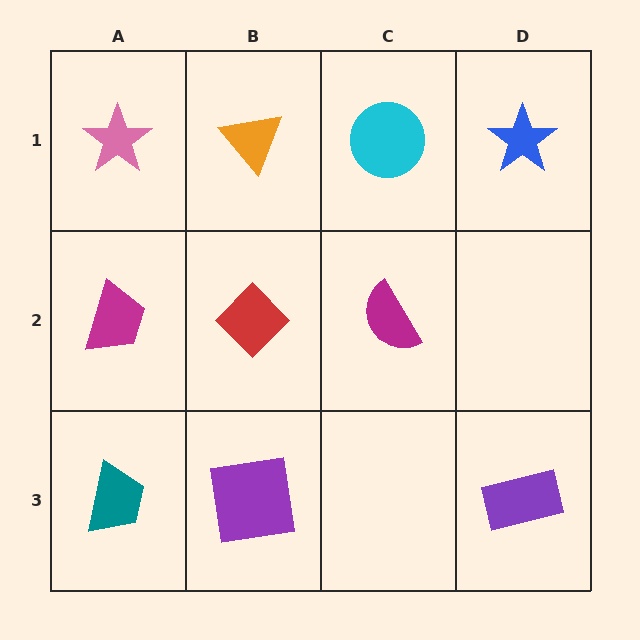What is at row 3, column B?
A purple square.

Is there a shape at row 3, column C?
No, that cell is empty.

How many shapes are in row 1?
4 shapes.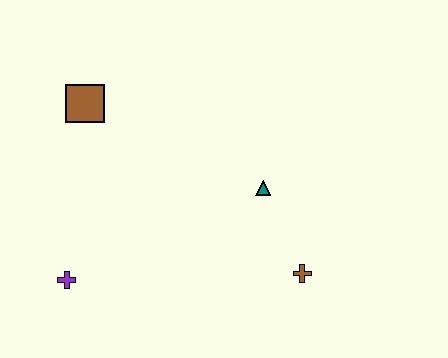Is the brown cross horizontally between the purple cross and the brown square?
No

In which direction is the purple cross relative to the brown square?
The purple cross is below the brown square.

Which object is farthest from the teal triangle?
The purple cross is farthest from the teal triangle.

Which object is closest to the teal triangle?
The brown cross is closest to the teal triangle.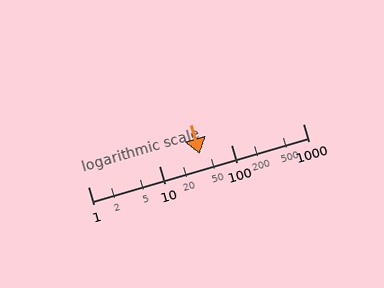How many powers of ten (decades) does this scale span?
The scale spans 3 decades, from 1 to 1000.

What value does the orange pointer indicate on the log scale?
The pointer indicates approximately 36.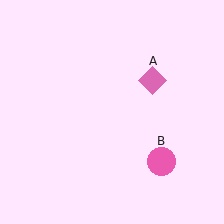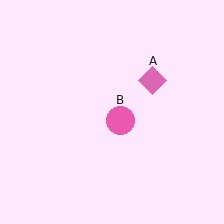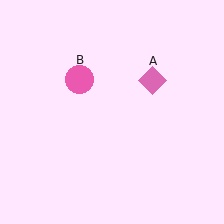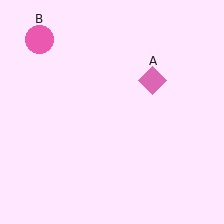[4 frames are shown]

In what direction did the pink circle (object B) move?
The pink circle (object B) moved up and to the left.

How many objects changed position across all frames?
1 object changed position: pink circle (object B).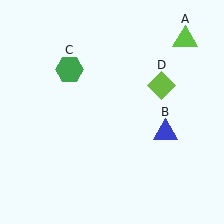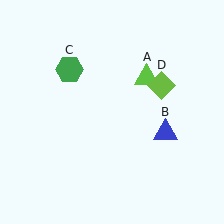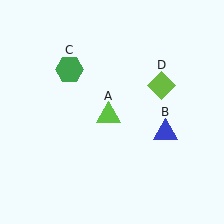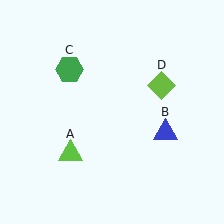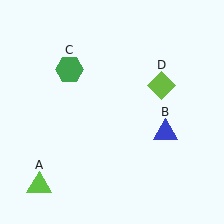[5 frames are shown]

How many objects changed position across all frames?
1 object changed position: lime triangle (object A).